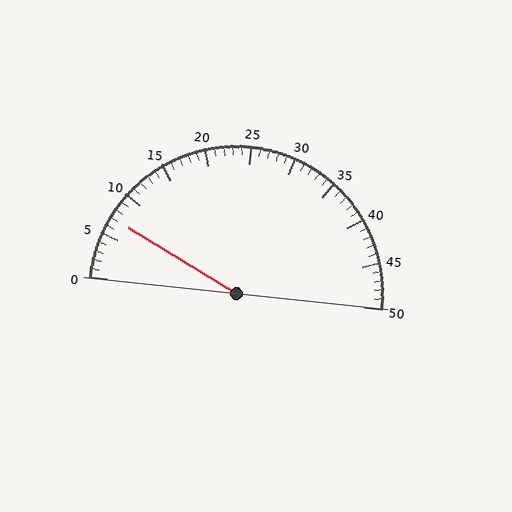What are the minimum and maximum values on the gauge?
The gauge ranges from 0 to 50.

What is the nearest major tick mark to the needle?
The nearest major tick mark is 5.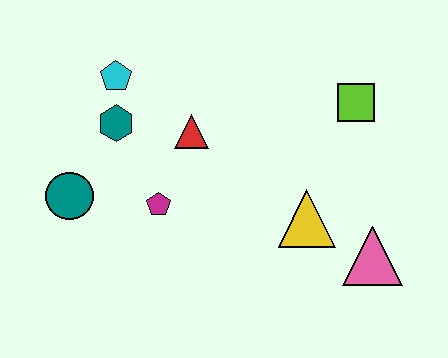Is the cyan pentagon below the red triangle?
No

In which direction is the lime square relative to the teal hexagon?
The lime square is to the right of the teal hexagon.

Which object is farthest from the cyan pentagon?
The pink triangle is farthest from the cyan pentagon.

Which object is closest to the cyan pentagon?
The teal hexagon is closest to the cyan pentagon.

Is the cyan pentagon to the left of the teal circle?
No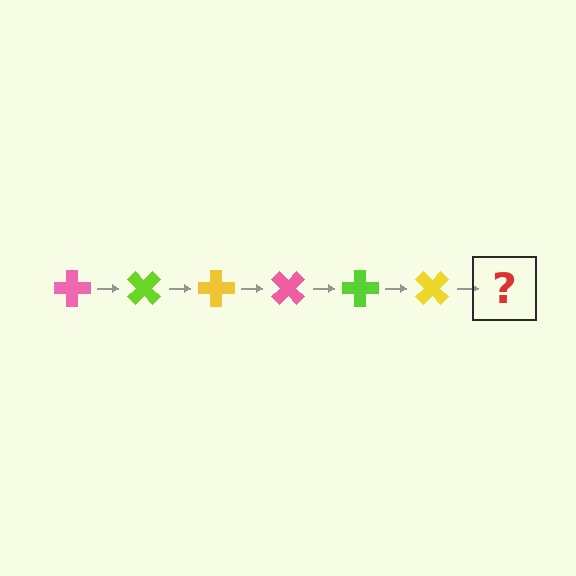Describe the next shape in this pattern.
It should be a pink cross, rotated 270 degrees from the start.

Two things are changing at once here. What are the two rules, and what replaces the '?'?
The two rules are that it rotates 45 degrees each step and the color cycles through pink, lime, and yellow. The '?' should be a pink cross, rotated 270 degrees from the start.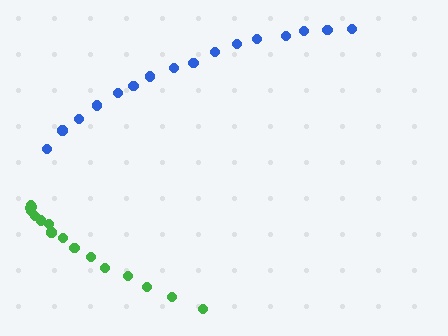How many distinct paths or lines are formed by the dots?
There are 2 distinct paths.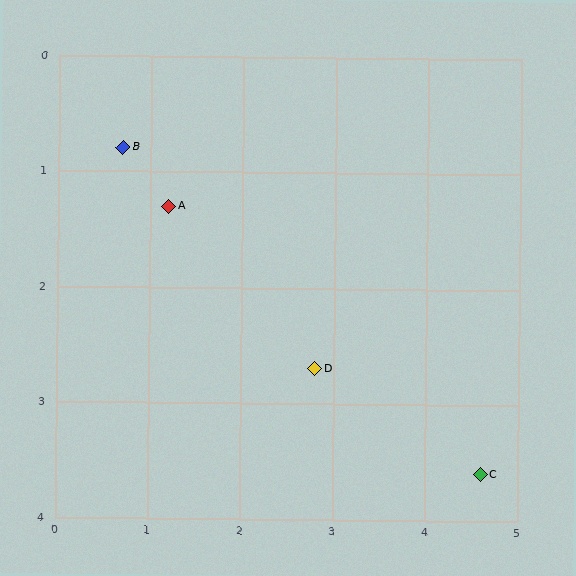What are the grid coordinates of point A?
Point A is at approximately (1.2, 1.3).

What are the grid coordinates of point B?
Point B is at approximately (0.7, 0.8).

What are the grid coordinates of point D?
Point D is at approximately (2.8, 2.7).